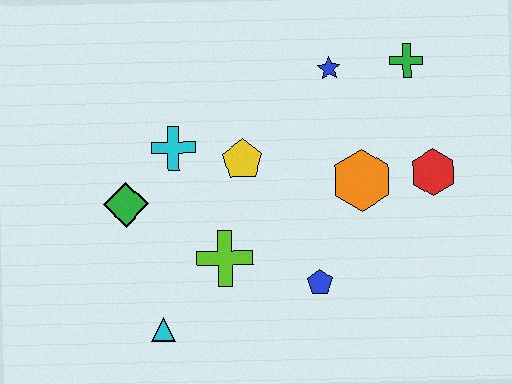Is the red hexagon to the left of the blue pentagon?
No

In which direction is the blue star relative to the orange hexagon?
The blue star is above the orange hexagon.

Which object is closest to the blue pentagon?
The lime cross is closest to the blue pentagon.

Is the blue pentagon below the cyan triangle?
No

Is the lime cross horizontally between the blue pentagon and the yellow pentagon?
No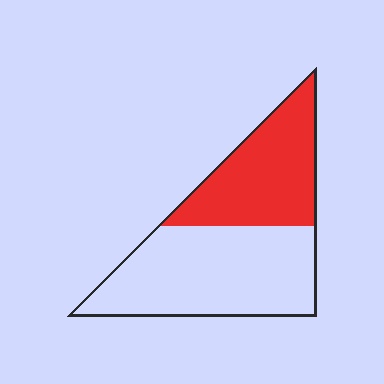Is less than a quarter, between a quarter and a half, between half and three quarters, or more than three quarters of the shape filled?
Between a quarter and a half.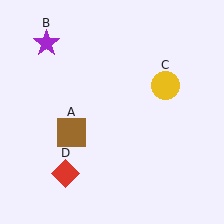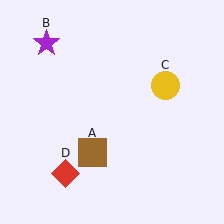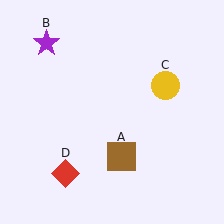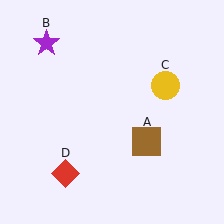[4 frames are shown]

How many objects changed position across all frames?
1 object changed position: brown square (object A).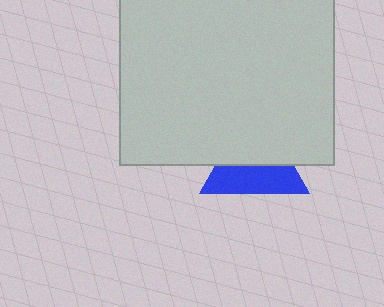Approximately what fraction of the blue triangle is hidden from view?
Roughly 50% of the blue triangle is hidden behind the light gray rectangle.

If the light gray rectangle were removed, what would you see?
You would see the complete blue triangle.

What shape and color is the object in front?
The object in front is a light gray rectangle.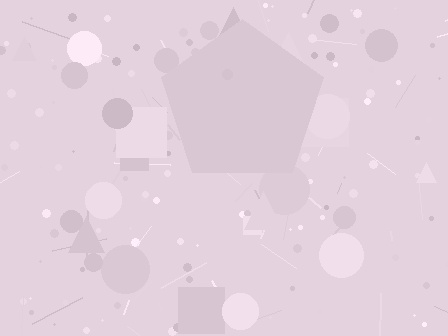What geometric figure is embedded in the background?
A pentagon is embedded in the background.